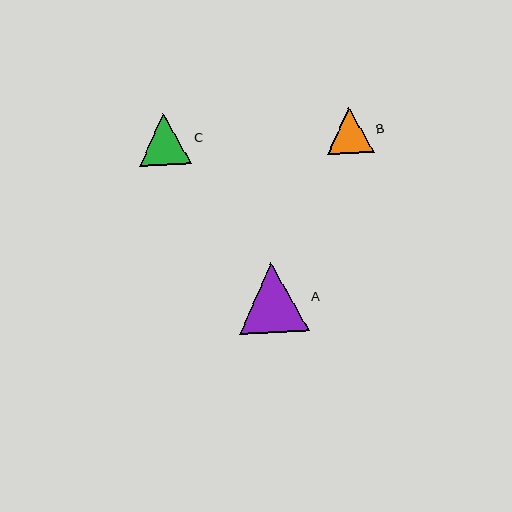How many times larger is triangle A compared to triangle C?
Triangle A is approximately 1.3 times the size of triangle C.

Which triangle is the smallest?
Triangle B is the smallest with a size of approximately 46 pixels.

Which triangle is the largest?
Triangle A is the largest with a size of approximately 70 pixels.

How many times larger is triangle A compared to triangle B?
Triangle A is approximately 1.5 times the size of triangle B.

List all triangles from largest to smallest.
From largest to smallest: A, C, B.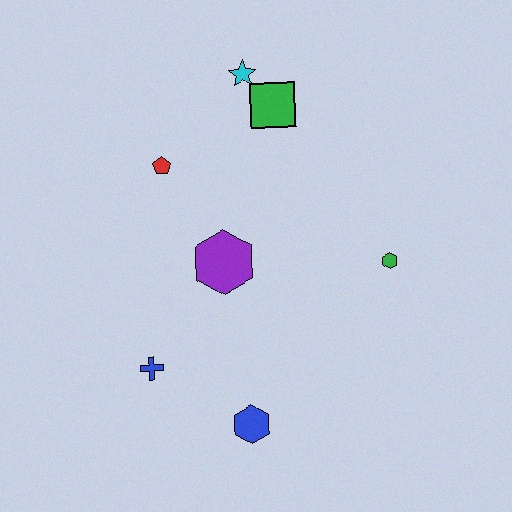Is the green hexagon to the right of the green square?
Yes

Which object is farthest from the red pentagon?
The blue hexagon is farthest from the red pentagon.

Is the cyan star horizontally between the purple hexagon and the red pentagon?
No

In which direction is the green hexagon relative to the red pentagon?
The green hexagon is to the right of the red pentagon.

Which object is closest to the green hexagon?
The purple hexagon is closest to the green hexagon.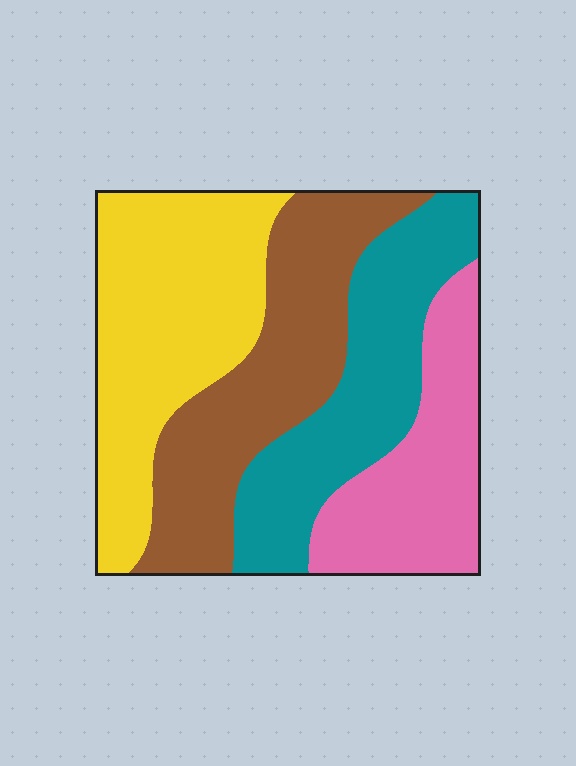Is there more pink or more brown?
Brown.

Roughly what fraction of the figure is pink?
Pink takes up about one fifth (1/5) of the figure.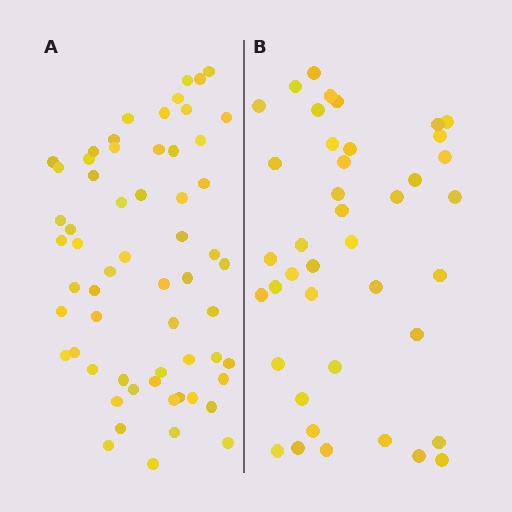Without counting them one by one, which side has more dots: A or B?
Region A (the left region) has more dots.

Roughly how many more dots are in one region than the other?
Region A has approximately 20 more dots than region B.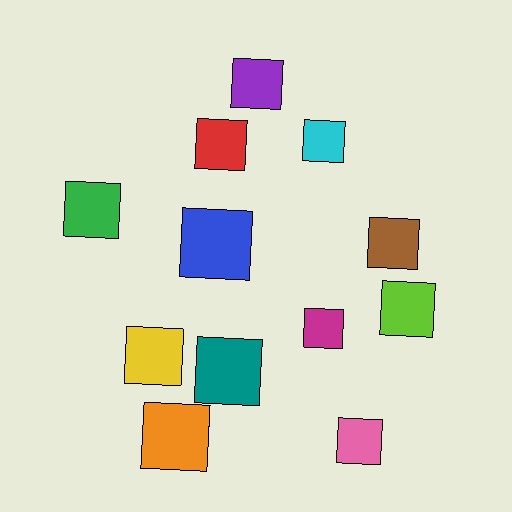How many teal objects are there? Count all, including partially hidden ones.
There is 1 teal object.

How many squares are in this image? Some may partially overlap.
There are 12 squares.